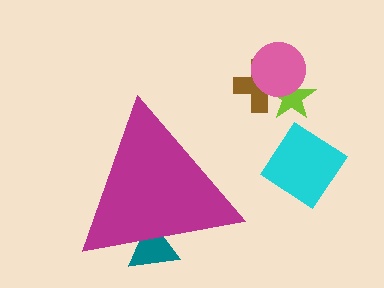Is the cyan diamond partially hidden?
No, the cyan diamond is fully visible.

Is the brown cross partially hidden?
No, the brown cross is fully visible.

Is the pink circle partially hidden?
No, the pink circle is fully visible.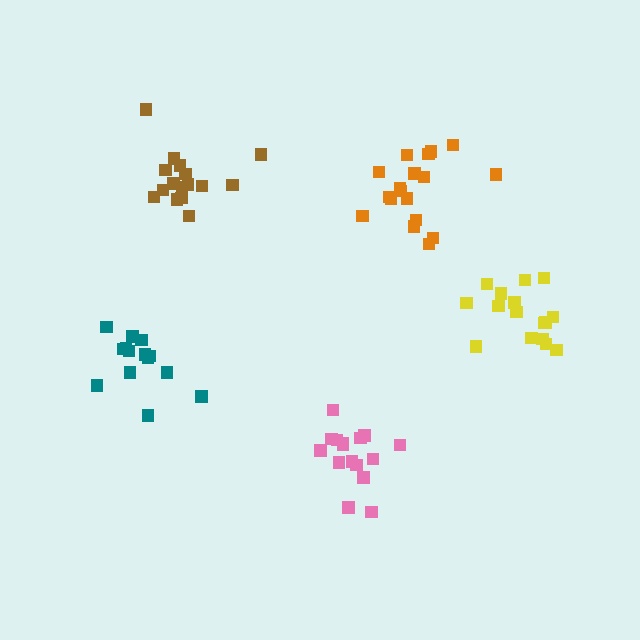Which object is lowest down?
The pink cluster is bottommost.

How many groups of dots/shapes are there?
There are 5 groups.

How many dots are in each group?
Group 1: 16 dots, Group 2: 16 dots, Group 3: 16 dots, Group 4: 14 dots, Group 5: 18 dots (80 total).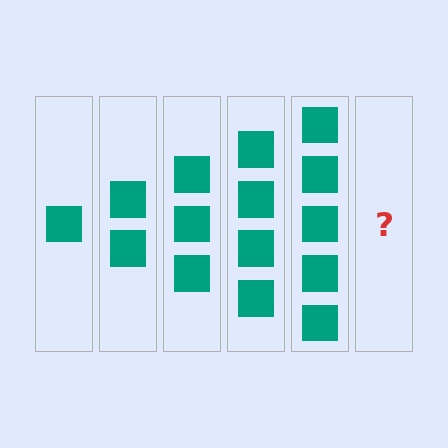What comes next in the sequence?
The next element should be 6 squares.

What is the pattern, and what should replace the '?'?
The pattern is that each step adds one more square. The '?' should be 6 squares.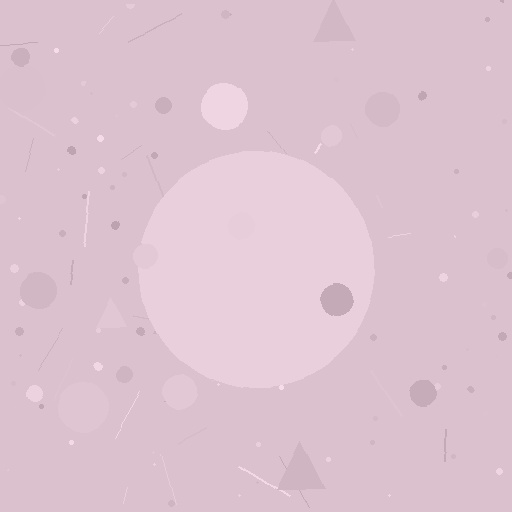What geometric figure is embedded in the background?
A circle is embedded in the background.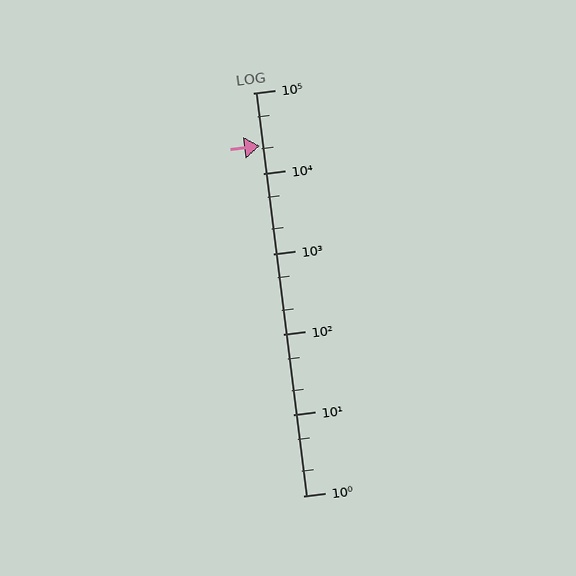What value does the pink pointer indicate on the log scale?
The pointer indicates approximately 22000.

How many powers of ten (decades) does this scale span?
The scale spans 5 decades, from 1 to 100000.